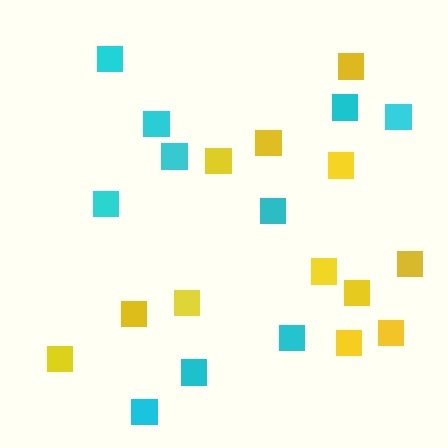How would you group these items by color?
There are 2 groups: one group of yellow squares (12) and one group of cyan squares (10).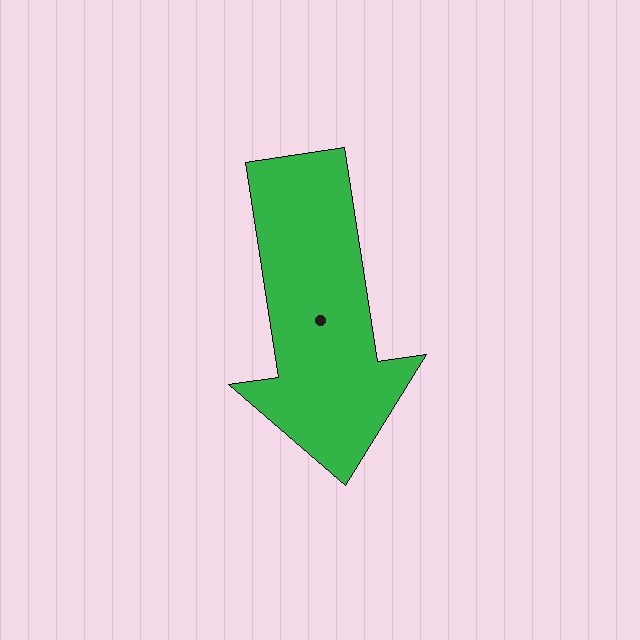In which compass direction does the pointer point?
South.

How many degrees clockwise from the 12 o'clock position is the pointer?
Approximately 171 degrees.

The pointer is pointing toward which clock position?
Roughly 6 o'clock.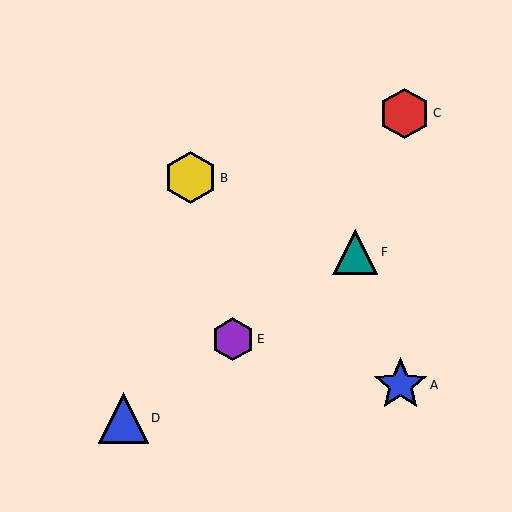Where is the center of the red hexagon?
The center of the red hexagon is at (405, 113).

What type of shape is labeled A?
Shape A is a blue star.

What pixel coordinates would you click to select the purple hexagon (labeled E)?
Click at (233, 339) to select the purple hexagon E.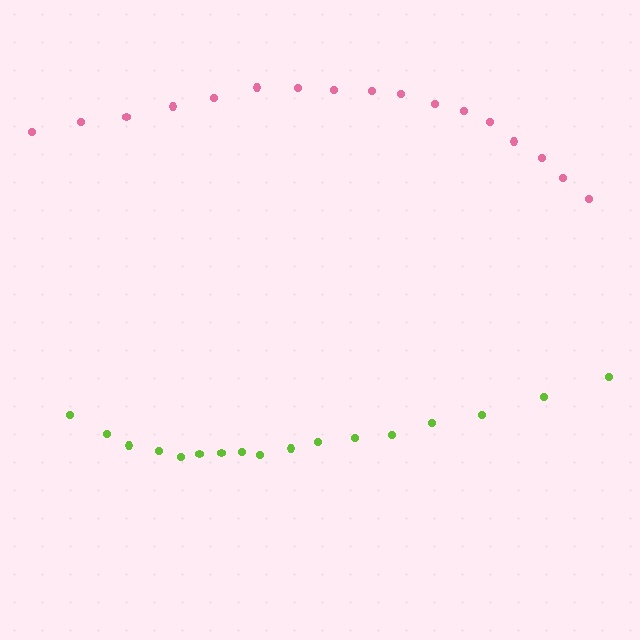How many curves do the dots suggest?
There are 2 distinct paths.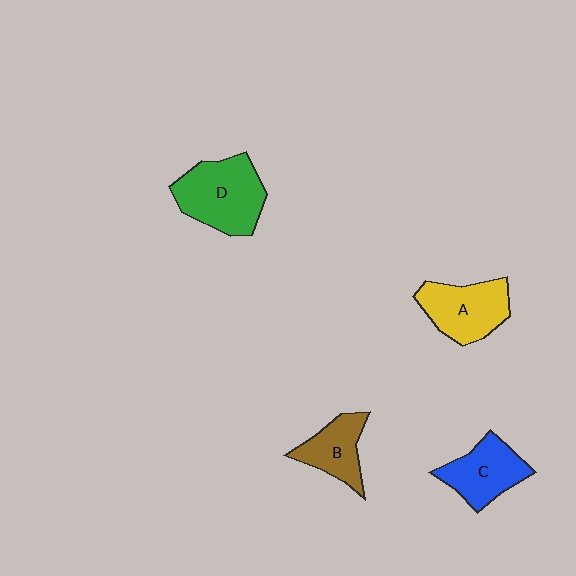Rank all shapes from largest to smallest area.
From largest to smallest: D (green), A (yellow), C (blue), B (brown).